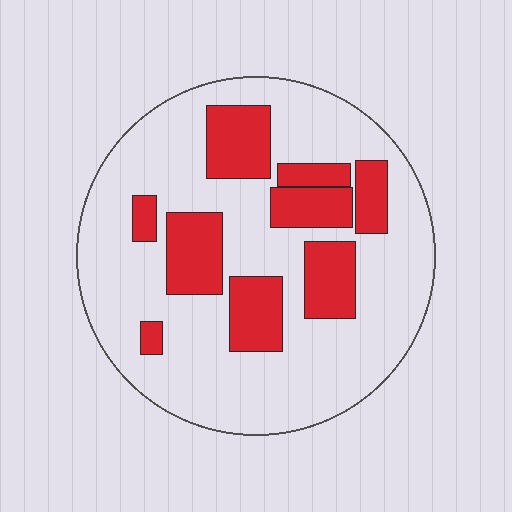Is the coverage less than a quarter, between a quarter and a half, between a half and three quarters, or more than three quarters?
Between a quarter and a half.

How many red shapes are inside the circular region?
9.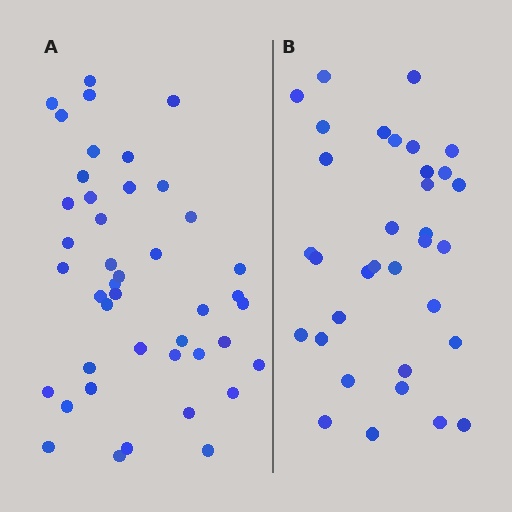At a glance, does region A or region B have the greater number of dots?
Region A (the left region) has more dots.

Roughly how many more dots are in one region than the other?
Region A has roughly 8 or so more dots than region B.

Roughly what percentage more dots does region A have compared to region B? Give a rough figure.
About 25% more.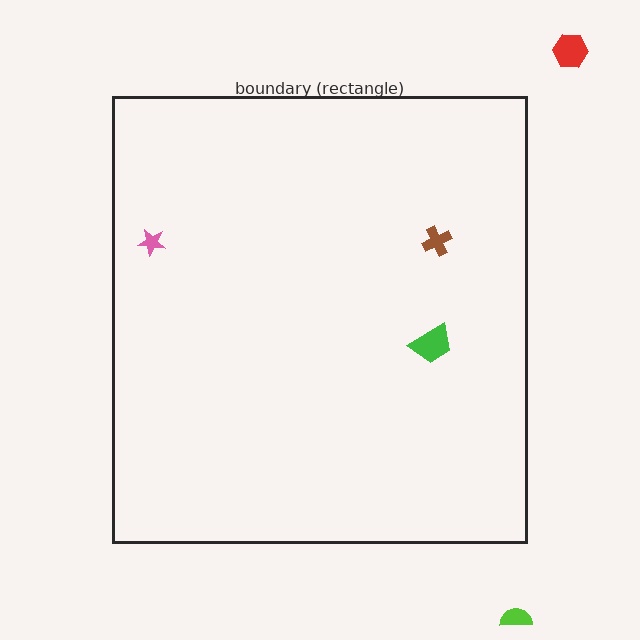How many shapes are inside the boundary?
3 inside, 2 outside.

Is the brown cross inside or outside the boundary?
Inside.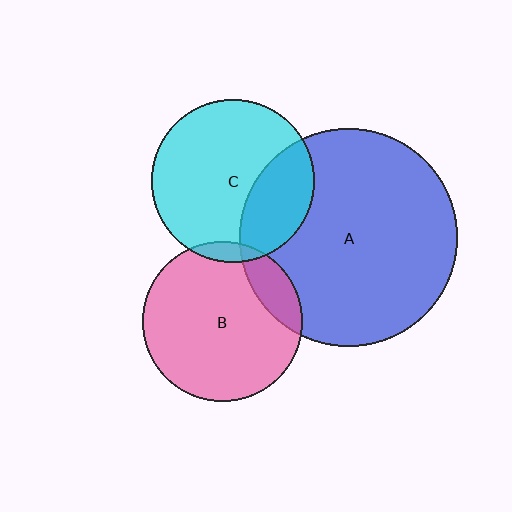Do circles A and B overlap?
Yes.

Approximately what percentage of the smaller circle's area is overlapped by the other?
Approximately 15%.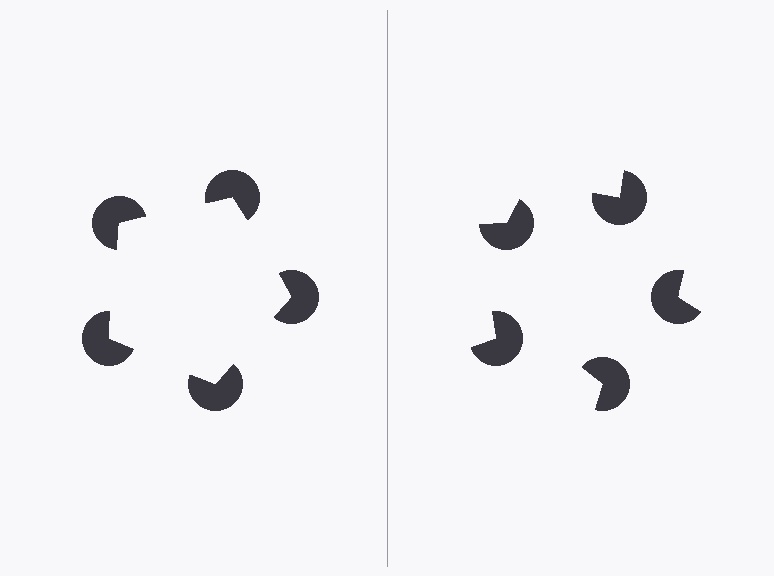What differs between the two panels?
The pac-man discs are positioned identically on both sides; only the wedge orientations differ. On the left they align to a pentagon; on the right they are misaligned.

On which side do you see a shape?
An illusory pentagon appears on the left side. On the right side the wedge cuts are rotated, so no coherent shape forms.